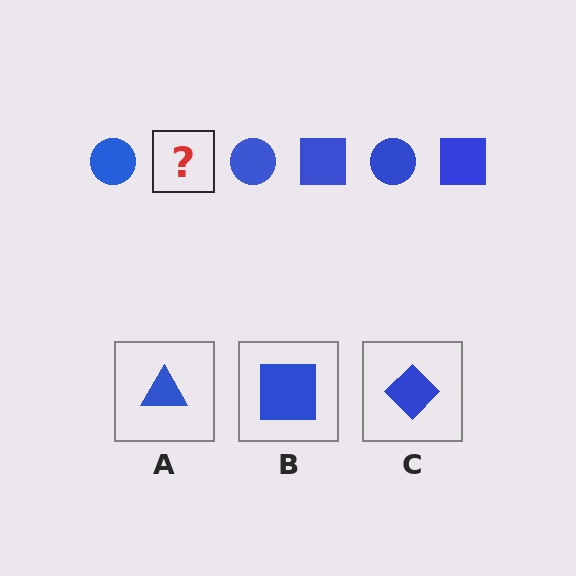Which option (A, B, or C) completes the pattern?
B.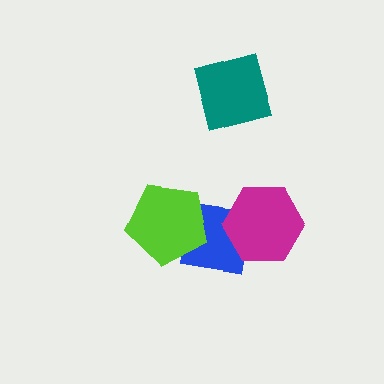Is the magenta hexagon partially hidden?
No, no other shape covers it.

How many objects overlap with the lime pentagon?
1 object overlaps with the lime pentagon.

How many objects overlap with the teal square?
0 objects overlap with the teal square.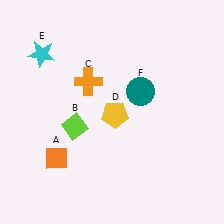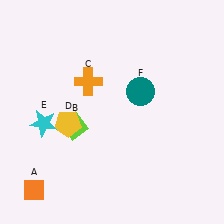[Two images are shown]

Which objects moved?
The objects that moved are: the orange diamond (A), the yellow pentagon (D), the cyan star (E).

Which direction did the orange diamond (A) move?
The orange diamond (A) moved down.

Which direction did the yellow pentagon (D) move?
The yellow pentagon (D) moved left.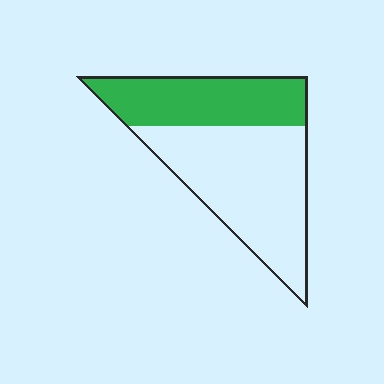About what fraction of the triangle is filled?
About three eighths (3/8).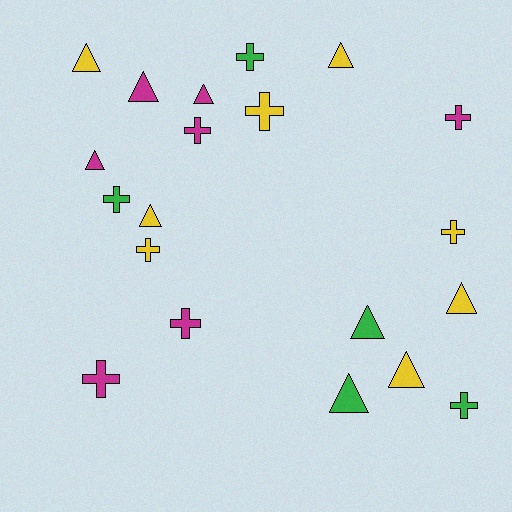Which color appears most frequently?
Yellow, with 8 objects.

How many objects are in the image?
There are 20 objects.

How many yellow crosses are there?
There are 3 yellow crosses.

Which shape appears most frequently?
Cross, with 10 objects.